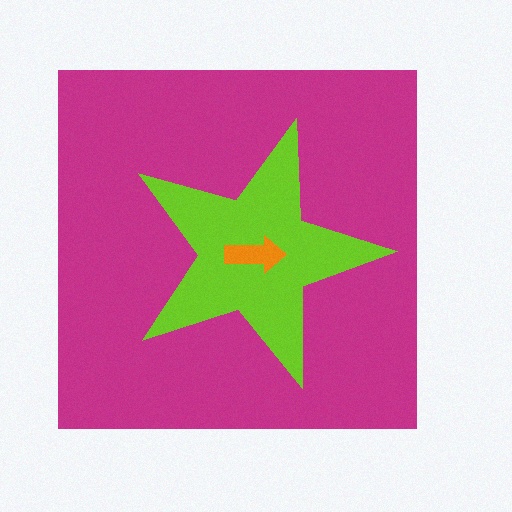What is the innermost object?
The orange arrow.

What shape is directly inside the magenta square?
The lime star.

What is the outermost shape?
The magenta square.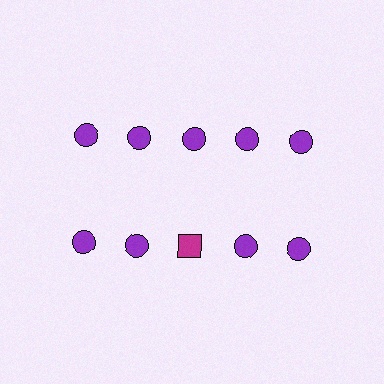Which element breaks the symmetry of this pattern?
The magenta square in the second row, center column breaks the symmetry. All other shapes are purple circles.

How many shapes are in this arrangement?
There are 10 shapes arranged in a grid pattern.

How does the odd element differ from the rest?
It differs in both color (magenta instead of purple) and shape (square instead of circle).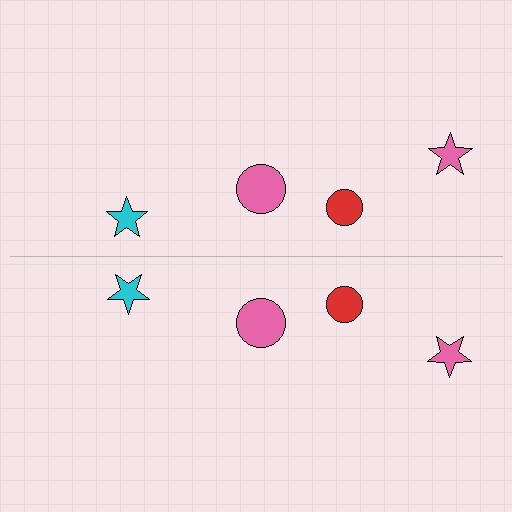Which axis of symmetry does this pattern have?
The pattern has a horizontal axis of symmetry running through the center of the image.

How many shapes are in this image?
There are 8 shapes in this image.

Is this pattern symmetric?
Yes, this pattern has bilateral (reflection) symmetry.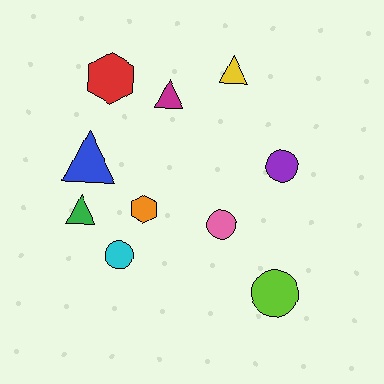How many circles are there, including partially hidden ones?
There are 4 circles.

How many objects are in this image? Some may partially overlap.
There are 10 objects.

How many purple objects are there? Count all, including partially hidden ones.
There is 1 purple object.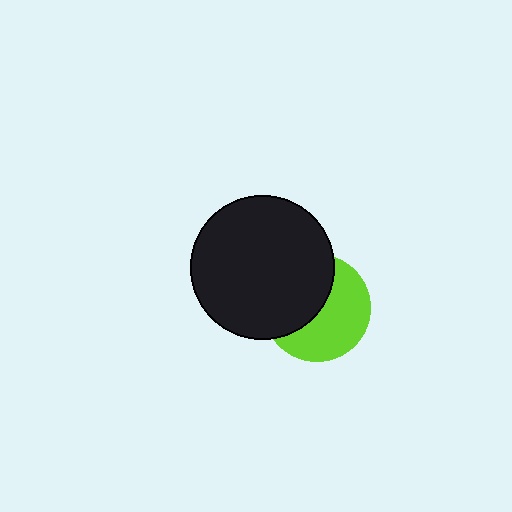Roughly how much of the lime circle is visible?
About half of it is visible (roughly 53%).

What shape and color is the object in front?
The object in front is a black circle.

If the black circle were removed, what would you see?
You would see the complete lime circle.